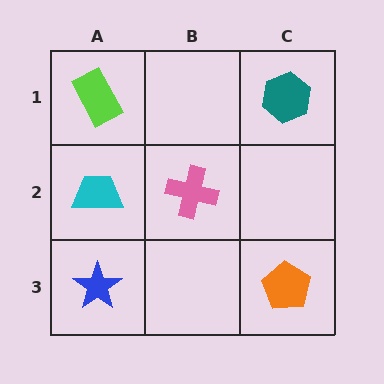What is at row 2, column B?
A pink cross.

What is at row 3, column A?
A blue star.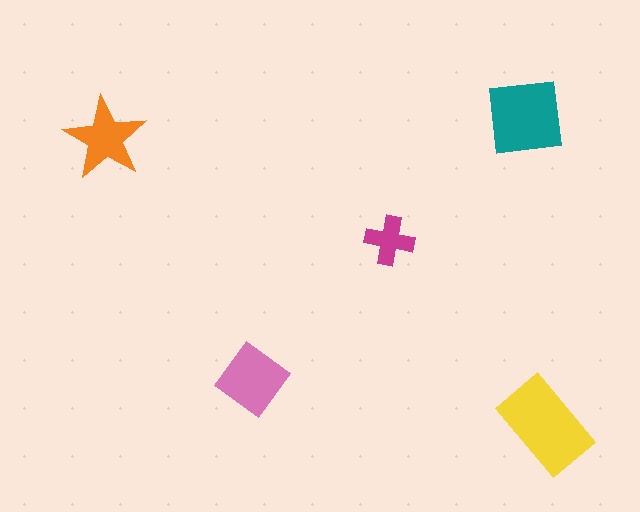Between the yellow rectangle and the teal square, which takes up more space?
The yellow rectangle.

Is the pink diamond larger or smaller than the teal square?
Smaller.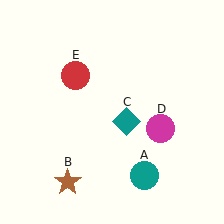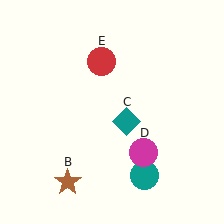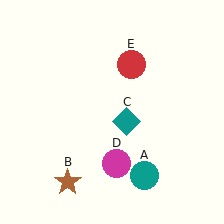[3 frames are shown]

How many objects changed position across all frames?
2 objects changed position: magenta circle (object D), red circle (object E).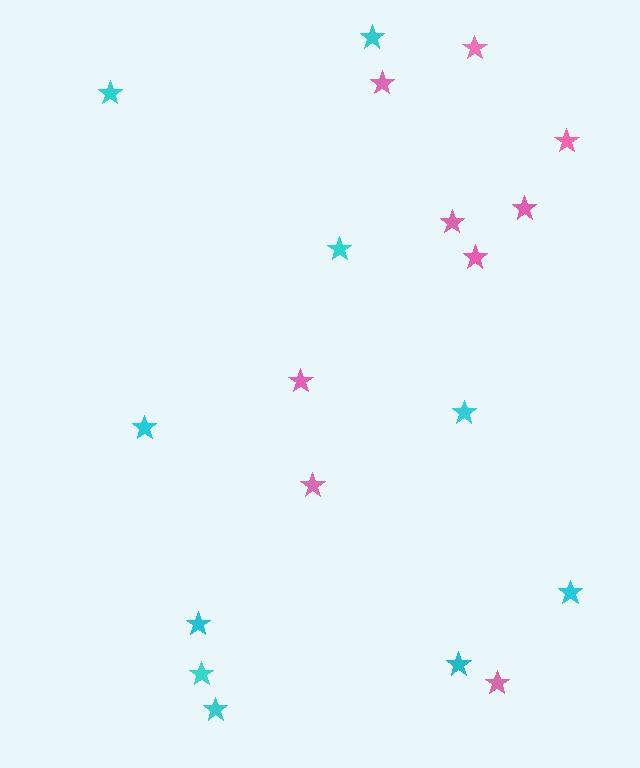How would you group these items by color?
There are 2 groups: one group of cyan stars (10) and one group of pink stars (9).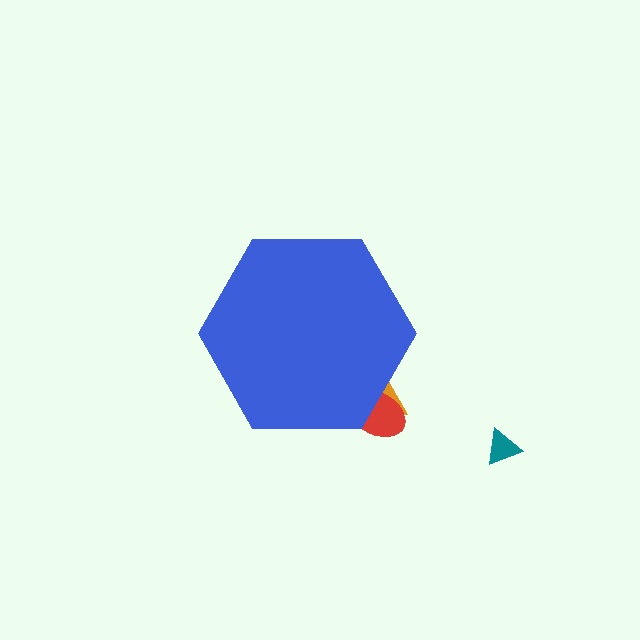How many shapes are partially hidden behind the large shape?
2 shapes are partially hidden.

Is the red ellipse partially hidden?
Yes, the red ellipse is partially hidden behind the blue hexagon.